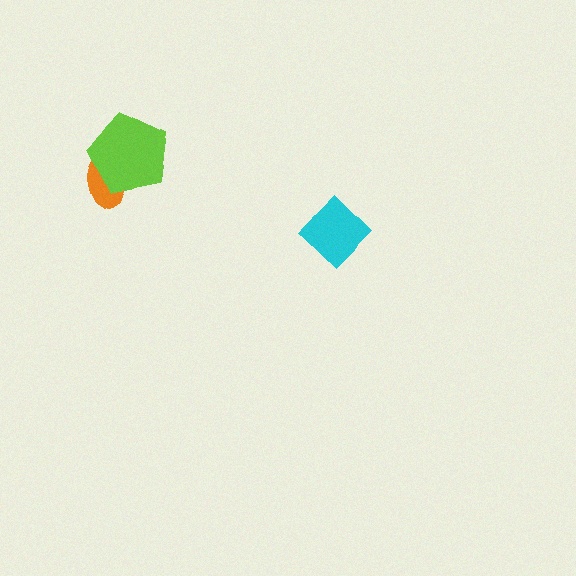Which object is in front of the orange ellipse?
The lime pentagon is in front of the orange ellipse.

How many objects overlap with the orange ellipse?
1 object overlaps with the orange ellipse.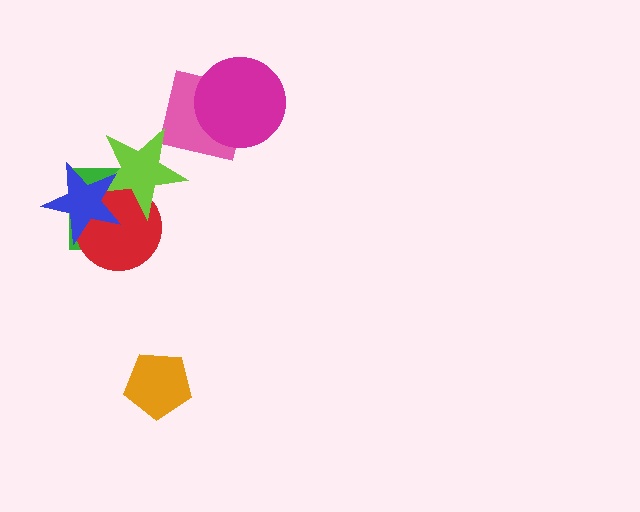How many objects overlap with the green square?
3 objects overlap with the green square.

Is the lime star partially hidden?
Yes, it is partially covered by another shape.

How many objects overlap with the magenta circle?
1 object overlaps with the magenta circle.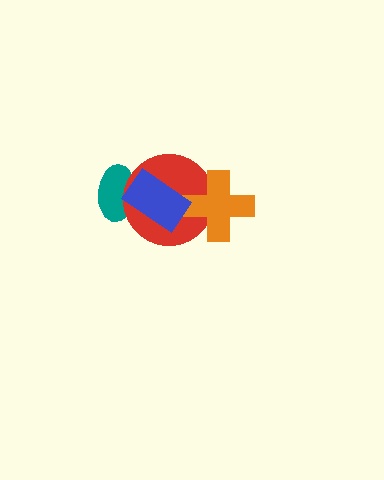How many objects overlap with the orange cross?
1 object overlaps with the orange cross.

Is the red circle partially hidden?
Yes, it is partially covered by another shape.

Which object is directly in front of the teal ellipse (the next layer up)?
The red circle is directly in front of the teal ellipse.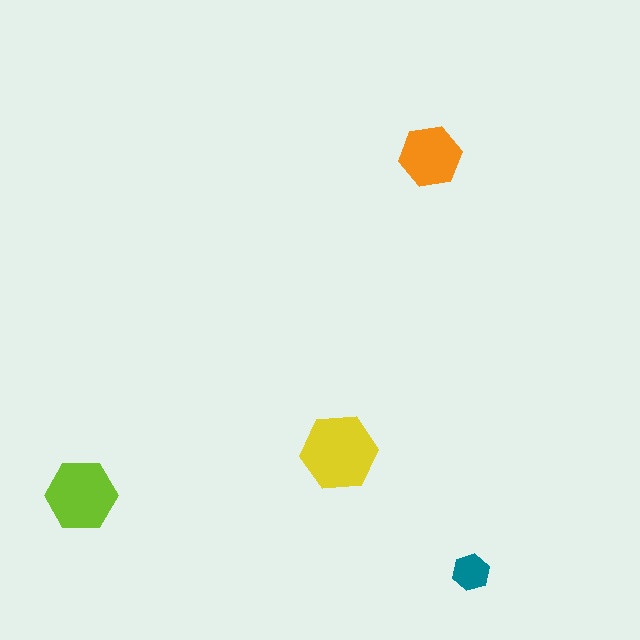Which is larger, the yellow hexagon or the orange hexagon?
The yellow one.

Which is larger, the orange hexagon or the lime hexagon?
The lime one.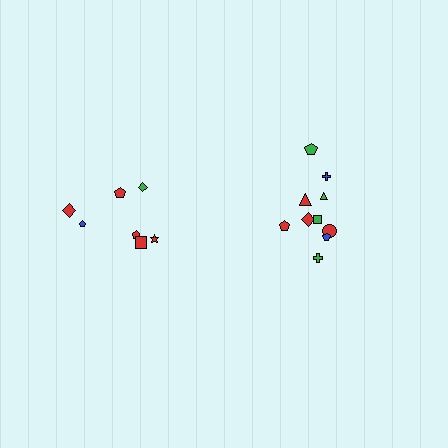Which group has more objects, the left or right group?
The right group.